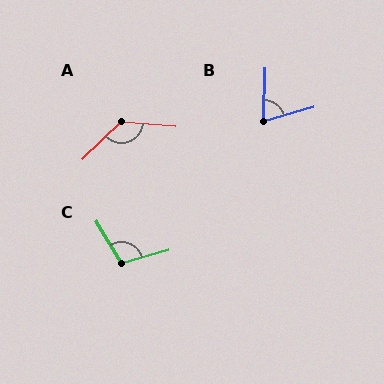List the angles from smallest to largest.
B (72°), C (105°), A (131°).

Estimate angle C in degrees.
Approximately 105 degrees.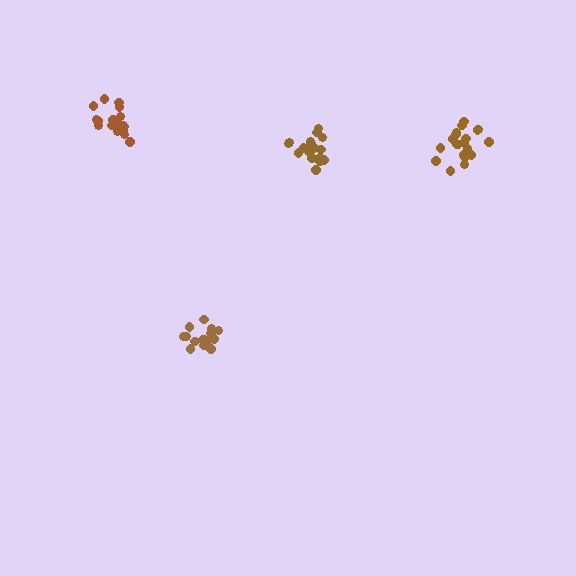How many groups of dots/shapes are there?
There are 4 groups.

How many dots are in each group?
Group 1: 15 dots, Group 2: 21 dots, Group 3: 19 dots, Group 4: 18 dots (73 total).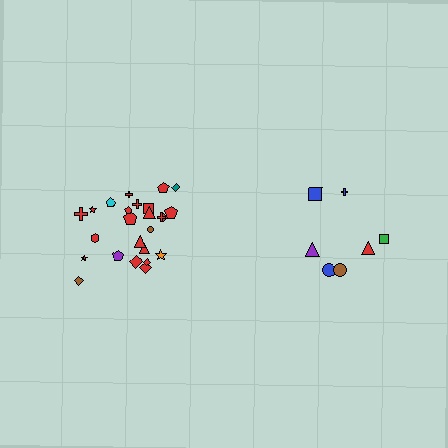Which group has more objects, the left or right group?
The left group.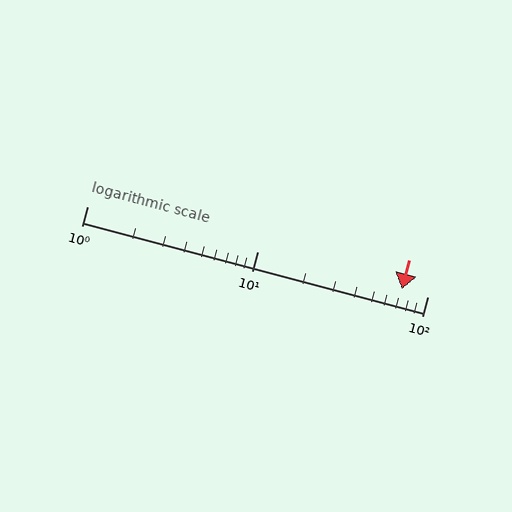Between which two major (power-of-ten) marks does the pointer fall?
The pointer is between 10 and 100.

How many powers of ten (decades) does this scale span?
The scale spans 2 decades, from 1 to 100.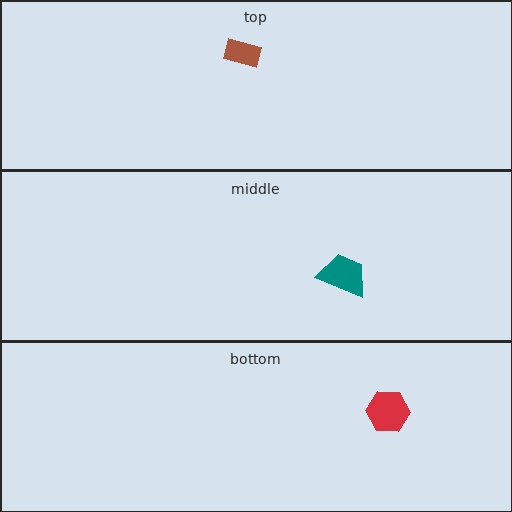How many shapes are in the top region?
1.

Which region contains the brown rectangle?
The top region.